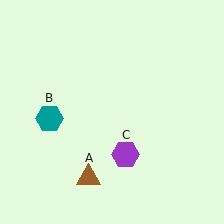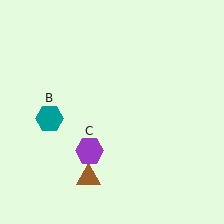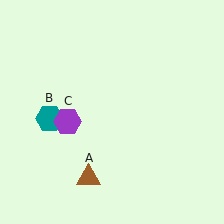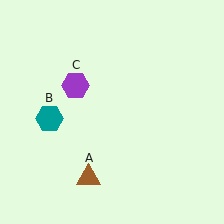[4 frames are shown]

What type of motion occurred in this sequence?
The purple hexagon (object C) rotated clockwise around the center of the scene.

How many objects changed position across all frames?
1 object changed position: purple hexagon (object C).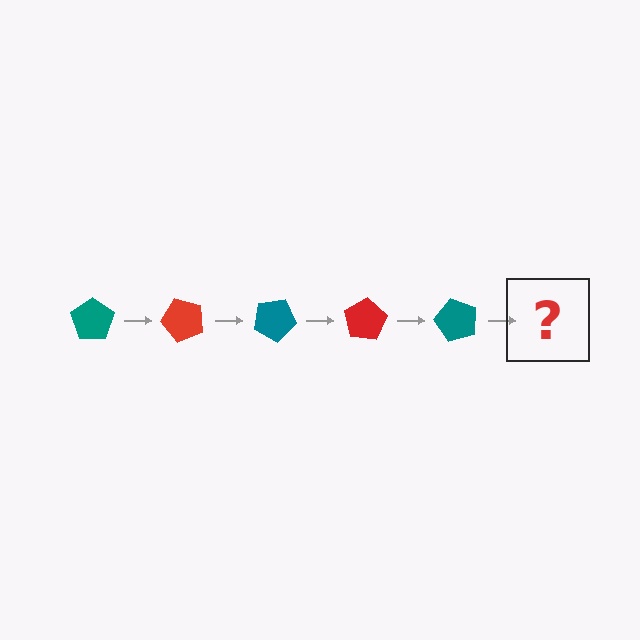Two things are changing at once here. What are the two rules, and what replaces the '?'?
The two rules are that it rotates 50 degrees each step and the color cycles through teal and red. The '?' should be a red pentagon, rotated 250 degrees from the start.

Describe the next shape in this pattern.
It should be a red pentagon, rotated 250 degrees from the start.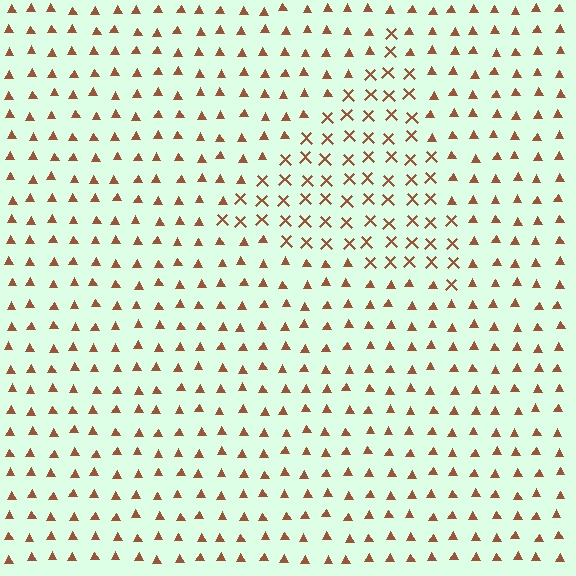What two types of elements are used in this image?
The image uses X marks inside the triangle region and triangles outside it.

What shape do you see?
I see a triangle.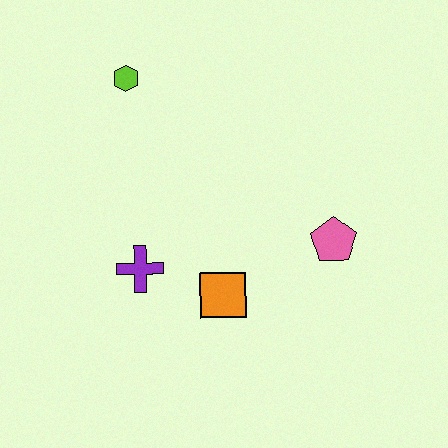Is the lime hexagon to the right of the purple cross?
No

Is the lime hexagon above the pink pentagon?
Yes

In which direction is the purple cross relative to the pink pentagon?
The purple cross is to the left of the pink pentagon.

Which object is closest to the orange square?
The purple cross is closest to the orange square.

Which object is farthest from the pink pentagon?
The lime hexagon is farthest from the pink pentagon.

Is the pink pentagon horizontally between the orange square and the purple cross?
No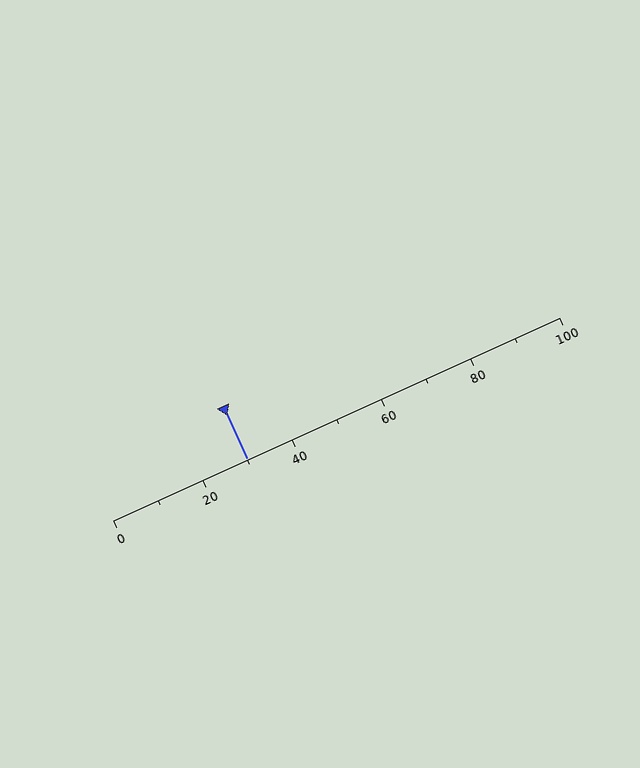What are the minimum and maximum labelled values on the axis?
The axis runs from 0 to 100.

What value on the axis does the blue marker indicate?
The marker indicates approximately 30.